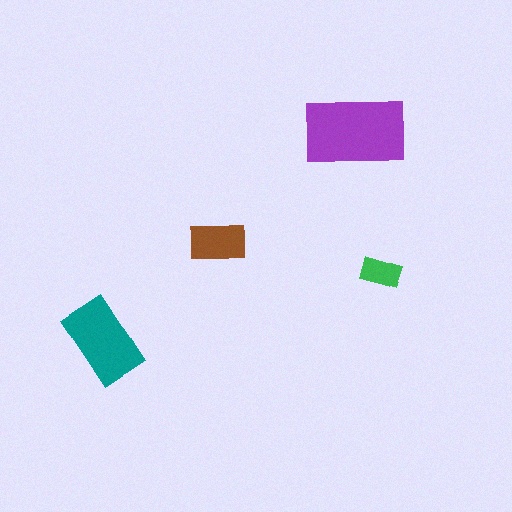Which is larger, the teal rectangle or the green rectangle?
The teal one.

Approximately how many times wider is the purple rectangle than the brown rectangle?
About 2 times wider.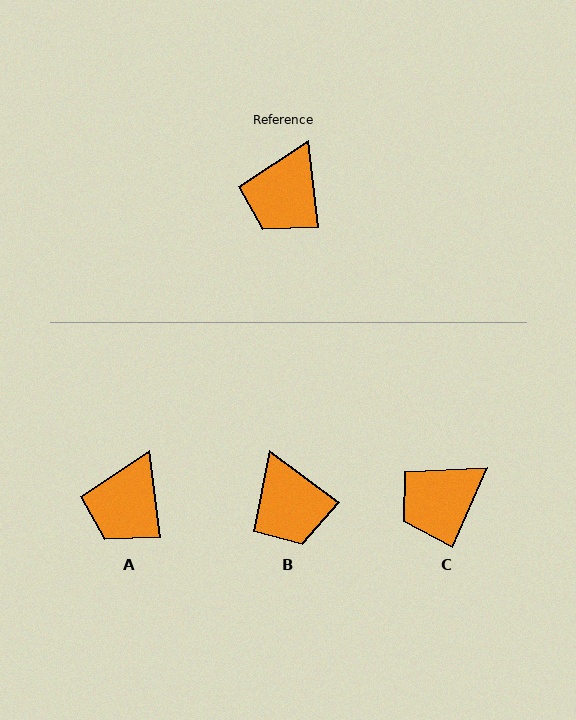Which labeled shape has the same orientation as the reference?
A.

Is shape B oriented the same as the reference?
No, it is off by about 46 degrees.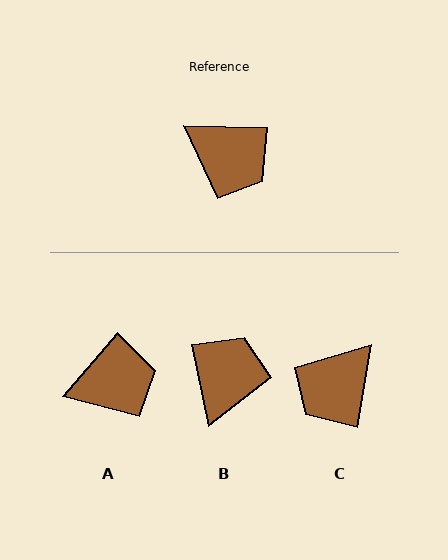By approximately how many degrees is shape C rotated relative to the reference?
Approximately 98 degrees clockwise.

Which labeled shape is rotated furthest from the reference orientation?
B, about 103 degrees away.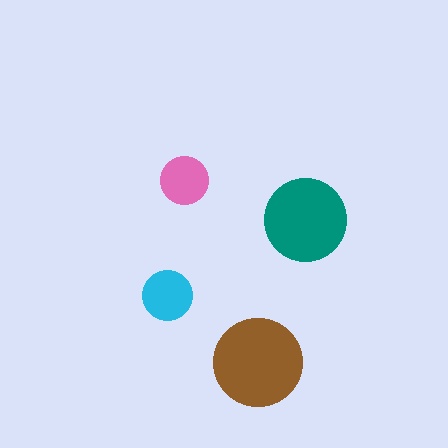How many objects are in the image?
There are 4 objects in the image.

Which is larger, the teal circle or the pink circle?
The teal one.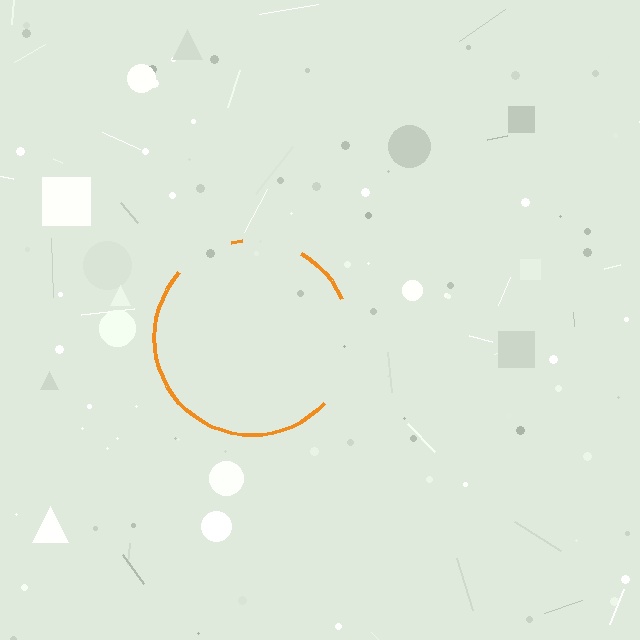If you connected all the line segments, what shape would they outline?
They would outline a circle.